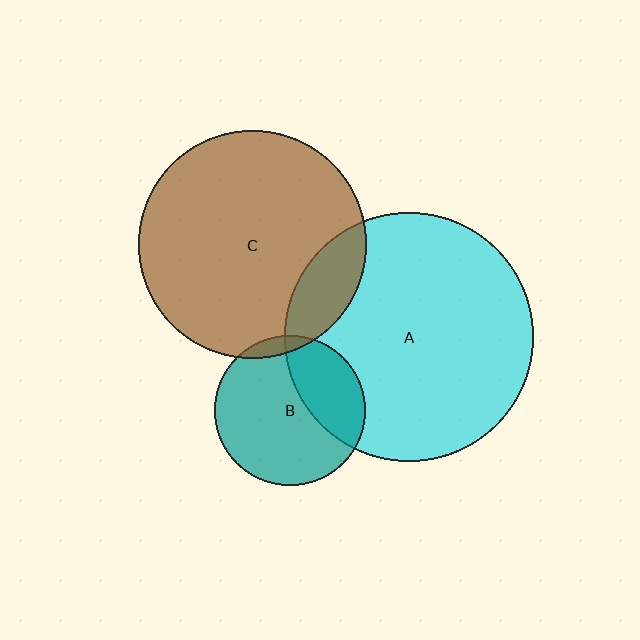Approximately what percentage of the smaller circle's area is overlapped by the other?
Approximately 30%.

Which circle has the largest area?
Circle A (cyan).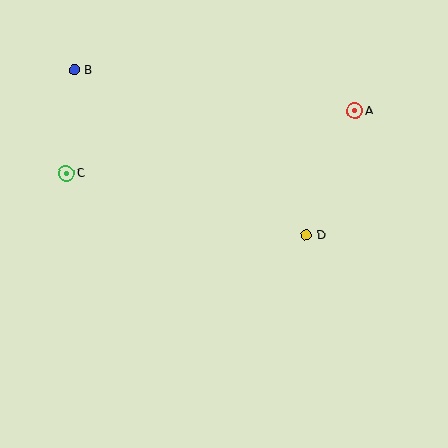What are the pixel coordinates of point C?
Point C is at (66, 174).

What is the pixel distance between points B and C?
The distance between B and C is 104 pixels.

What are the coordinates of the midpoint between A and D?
The midpoint between A and D is at (331, 173).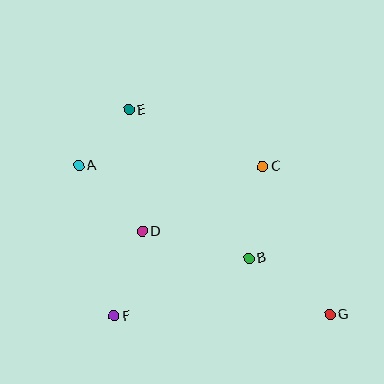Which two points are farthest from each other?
Points A and G are farthest from each other.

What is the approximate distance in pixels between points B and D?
The distance between B and D is approximately 110 pixels.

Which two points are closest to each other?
Points A and E are closest to each other.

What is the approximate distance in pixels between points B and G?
The distance between B and G is approximately 99 pixels.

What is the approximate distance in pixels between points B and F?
The distance between B and F is approximately 146 pixels.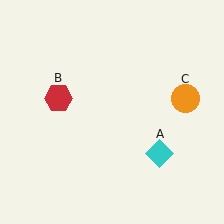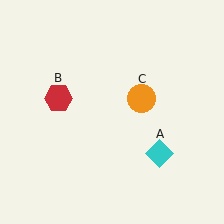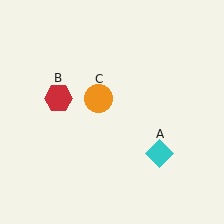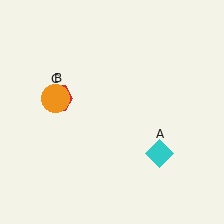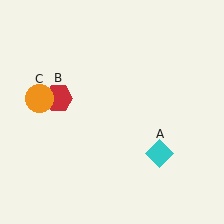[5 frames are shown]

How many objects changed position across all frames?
1 object changed position: orange circle (object C).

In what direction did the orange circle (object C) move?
The orange circle (object C) moved left.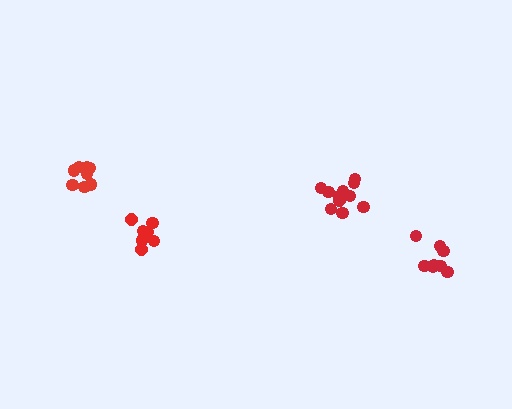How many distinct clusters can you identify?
There are 4 distinct clusters.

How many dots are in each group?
Group 1: 8 dots, Group 2: 8 dots, Group 3: 12 dots, Group 4: 8 dots (36 total).